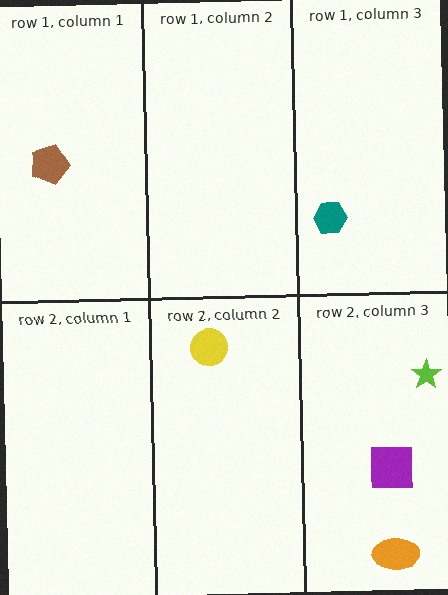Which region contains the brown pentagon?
The row 1, column 1 region.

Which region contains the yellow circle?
The row 2, column 2 region.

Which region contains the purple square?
The row 2, column 3 region.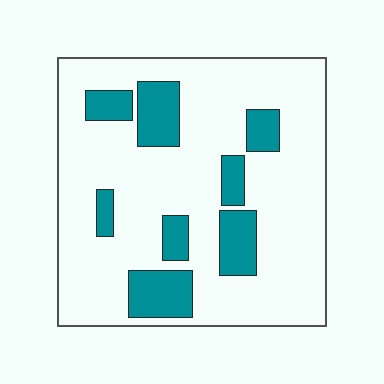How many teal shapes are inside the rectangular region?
8.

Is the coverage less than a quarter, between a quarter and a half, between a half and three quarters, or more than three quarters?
Less than a quarter.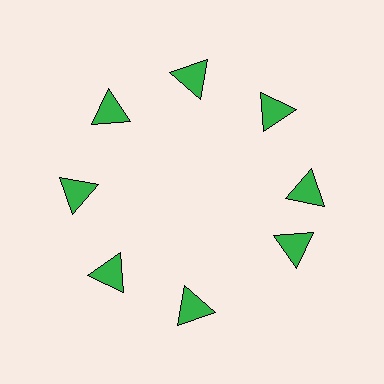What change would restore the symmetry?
The symmetry would be restored by rotating it back into even spacing with its neighbors so that all 8 triangles sit at equal angles and equal distance from the center.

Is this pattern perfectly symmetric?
No. The 8 green triangles are arranged in a ring, but one element near the 4 o'clock position is rotated out of alignment along the ring, breaking the 8-fold rotational symmetry.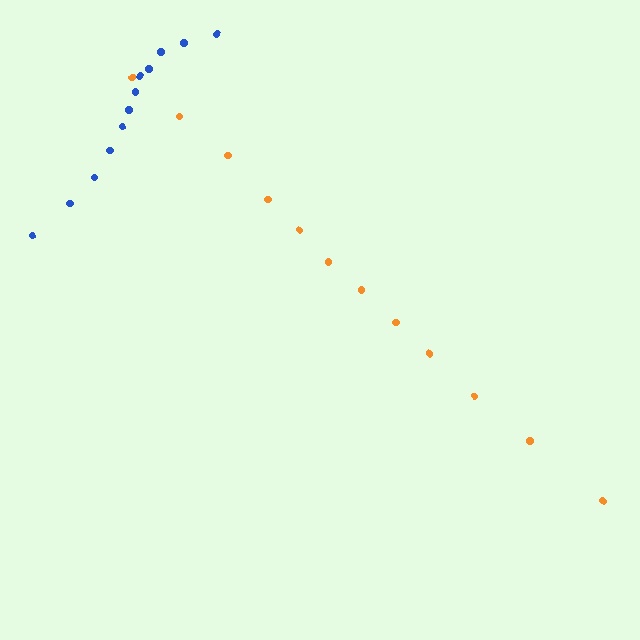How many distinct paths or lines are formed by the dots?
There are 2 distinct paths.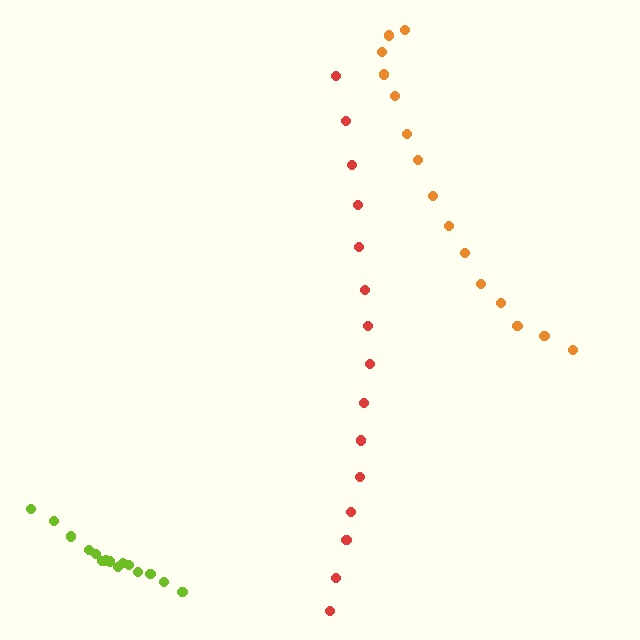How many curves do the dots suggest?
There are 3 distinct paths.